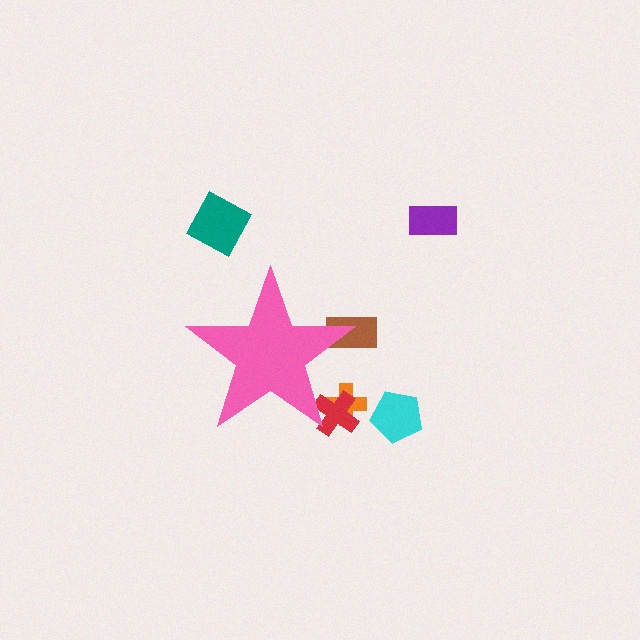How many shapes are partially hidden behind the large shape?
3 shapes are partially hidden.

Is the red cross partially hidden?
Yes, the red cross is partially hidden behind the pink star.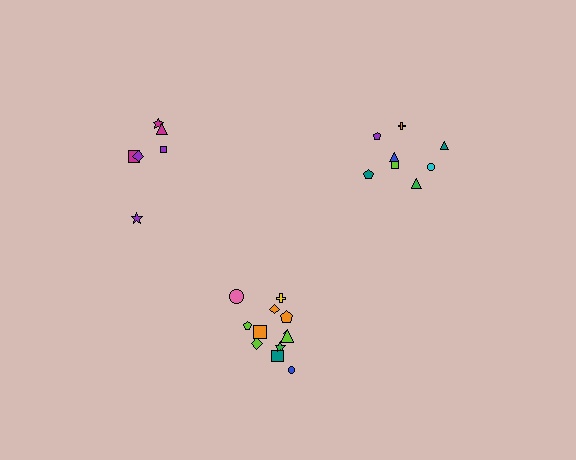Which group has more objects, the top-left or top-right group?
The top-right group.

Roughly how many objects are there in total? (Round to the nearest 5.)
Roughly 25 objects in total.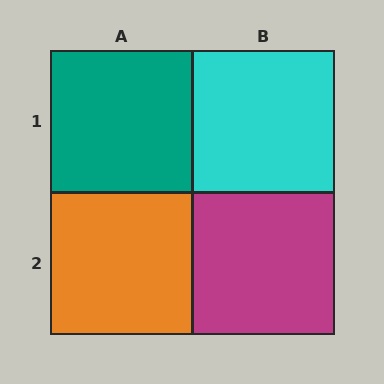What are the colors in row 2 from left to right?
Orange, magenta.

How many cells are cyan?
1 cell is cyan.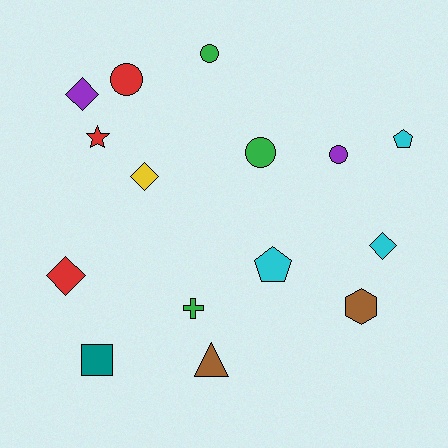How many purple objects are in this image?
There are 2 purple objects.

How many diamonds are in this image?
There are 4 diamonds.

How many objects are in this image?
There are 15 objects.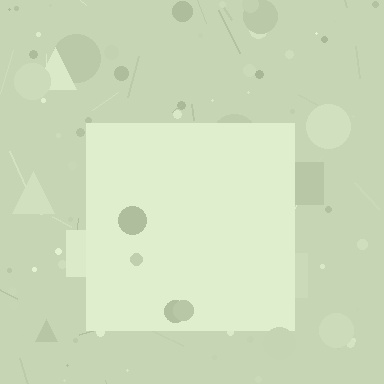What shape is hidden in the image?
A square is hidden in the image.